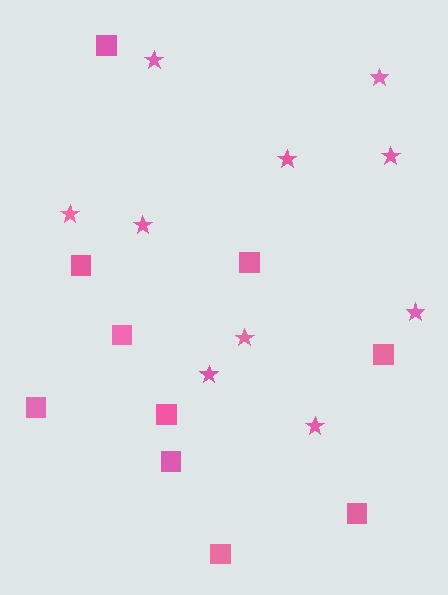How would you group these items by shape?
There are 2 groups: one group of stars (10) and one group of squares (10).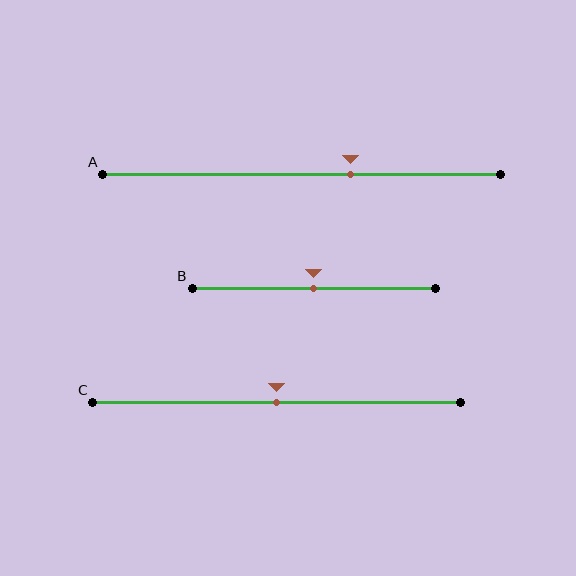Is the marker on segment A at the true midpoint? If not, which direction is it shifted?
No, the marker on segment A is shifted to the right by about 12% of the segment length.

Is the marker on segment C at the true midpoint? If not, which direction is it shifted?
Yes, the marker on segment C is at the true midpoint.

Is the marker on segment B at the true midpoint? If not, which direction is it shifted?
Yes, the marker on segment B is at the true midpoint.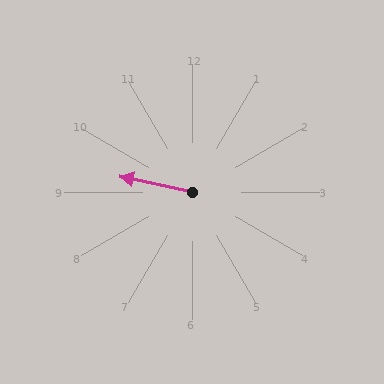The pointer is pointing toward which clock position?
Roughly 9 o'clock.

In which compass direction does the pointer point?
West.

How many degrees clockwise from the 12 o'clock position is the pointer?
Approximately 282 degrees.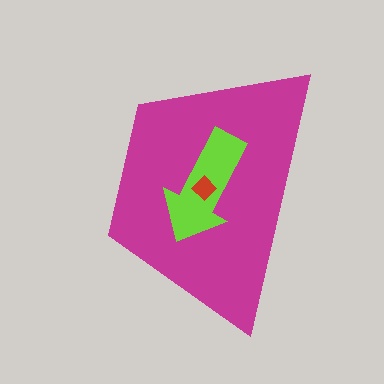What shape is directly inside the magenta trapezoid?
The lime arrow.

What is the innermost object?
The red diamond.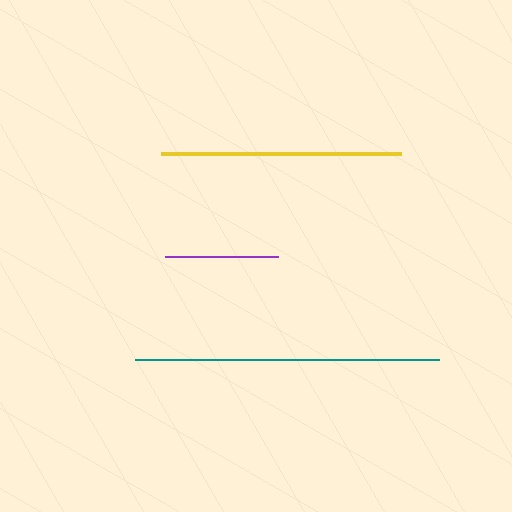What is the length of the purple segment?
The purple segment is approximately 113 pixels long.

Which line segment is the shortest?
The purple line is the shortest at approximately 113 pixels.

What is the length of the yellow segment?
The yellow segment is approximately 240 pixels long.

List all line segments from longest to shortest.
From longest to shortest: teal, yellow, purple.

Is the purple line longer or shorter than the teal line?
The teal line is longer than the purple line.